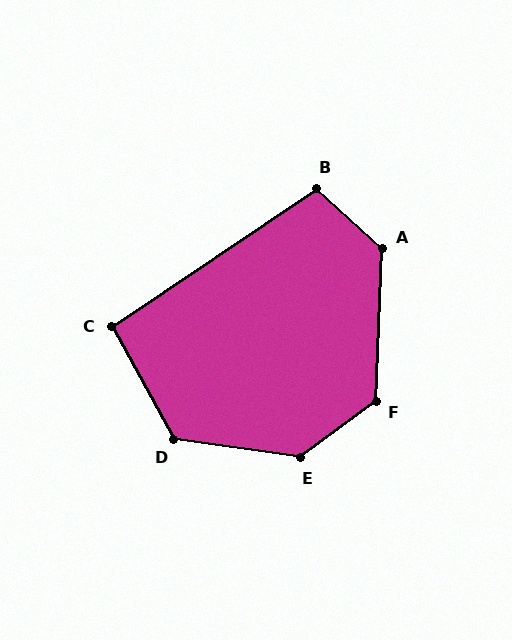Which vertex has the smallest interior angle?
C, at approximately 95 degrees.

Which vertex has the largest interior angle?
E, at approximately 135 degrees.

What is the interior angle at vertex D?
Approximately 127 degrees (obtuse).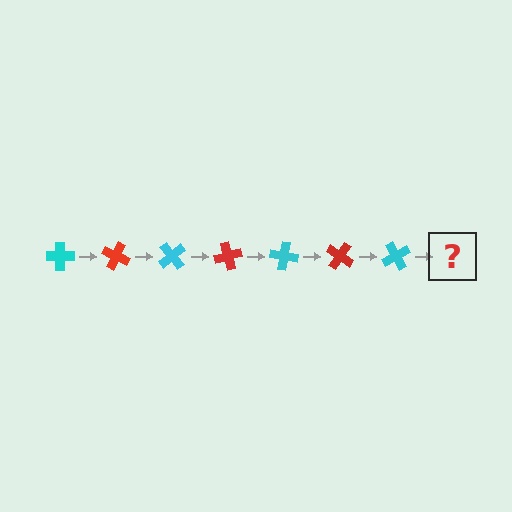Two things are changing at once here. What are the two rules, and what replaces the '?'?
The two rules are that it rotates 25 degrees each step and the color cycles through cyan and red. The '?' should be a red cross, rotated 175 degrees from the start.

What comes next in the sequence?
The next element should be a red cross, rotated 175 degrees from the start.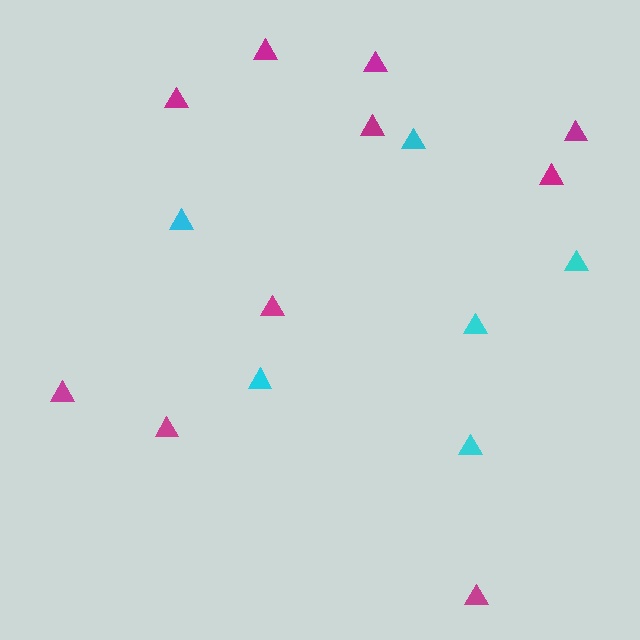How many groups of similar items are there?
There are 2 groups: one group of cyan triangles (6) and one group of magenta triangles (10).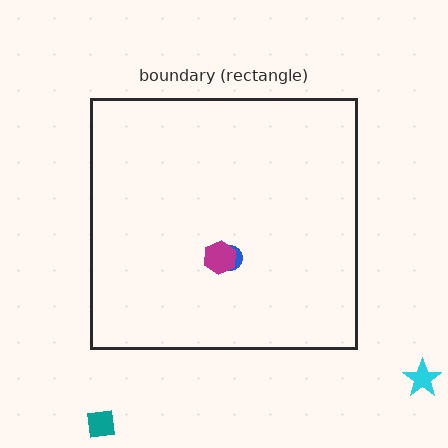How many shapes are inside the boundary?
2 inside, 2 outside.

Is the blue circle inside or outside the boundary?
Inside.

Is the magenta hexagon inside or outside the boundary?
Inside.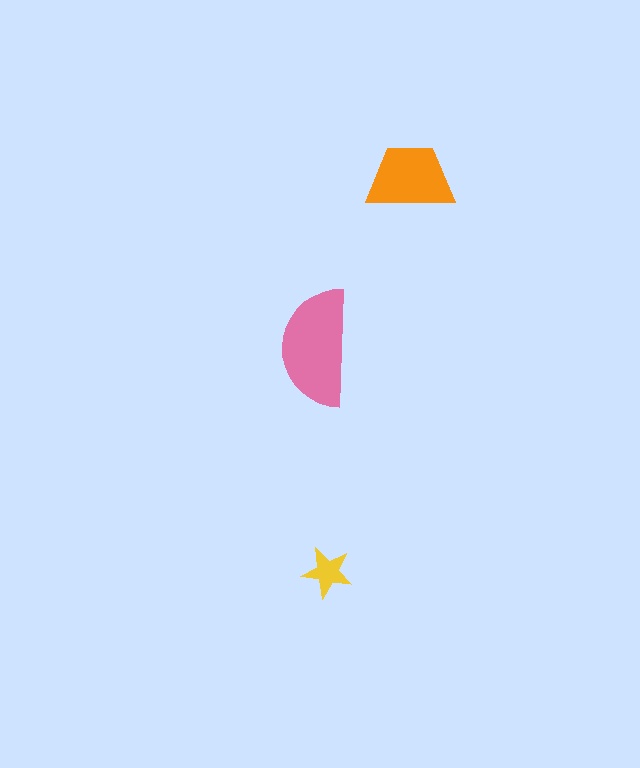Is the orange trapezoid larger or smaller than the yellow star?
Larger.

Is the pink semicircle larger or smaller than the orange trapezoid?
Larger.